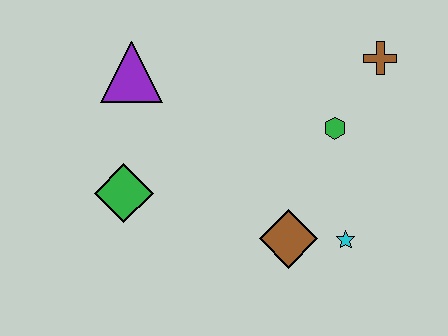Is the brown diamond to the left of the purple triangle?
No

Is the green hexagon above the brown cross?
No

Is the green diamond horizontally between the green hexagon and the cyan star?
No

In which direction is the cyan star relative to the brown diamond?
The cyan star is to the right of the brown diamond.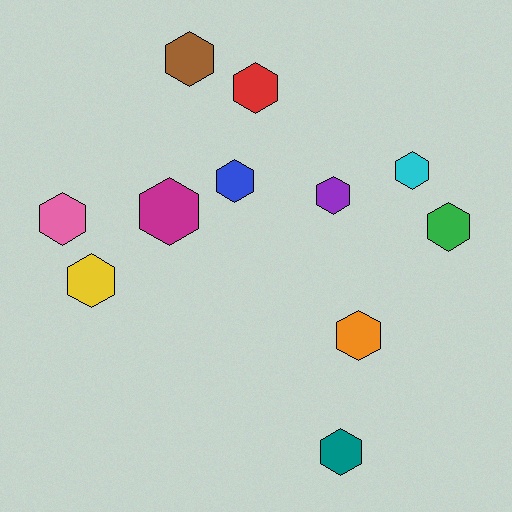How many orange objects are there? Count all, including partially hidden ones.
There is 1 orange object.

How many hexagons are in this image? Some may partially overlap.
There are 11 hexagons.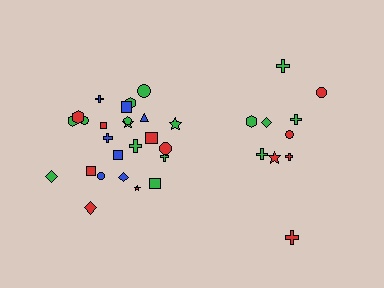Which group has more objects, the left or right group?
The left group.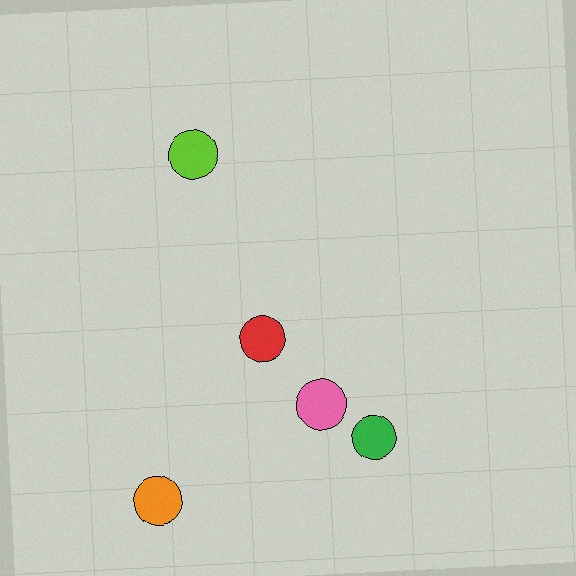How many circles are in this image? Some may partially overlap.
There are 5 circles.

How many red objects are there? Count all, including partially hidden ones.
There is 1 red object.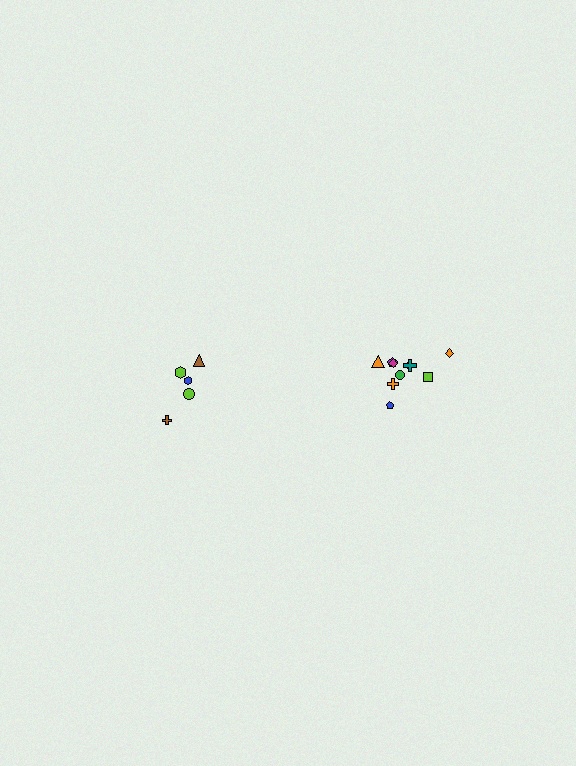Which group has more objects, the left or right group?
The right group.